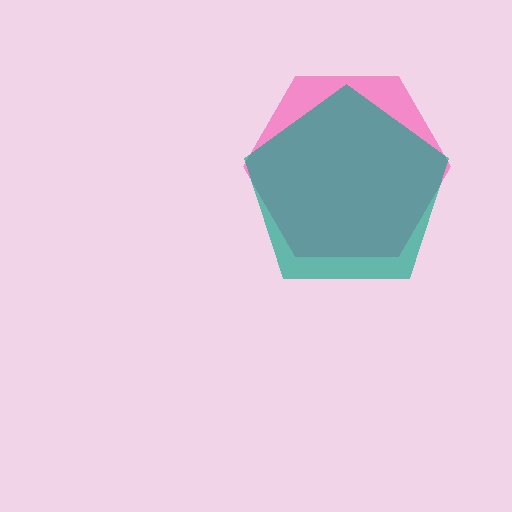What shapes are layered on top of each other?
The layered shapes are: a pink hexagon, a teal pentagon.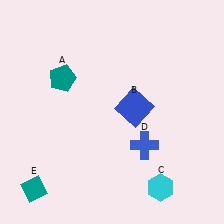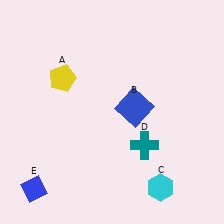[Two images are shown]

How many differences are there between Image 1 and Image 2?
There are 3 differences between the two images.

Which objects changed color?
A changed from teal to yellow. D changed from blue to teal. E changed from teal to blue.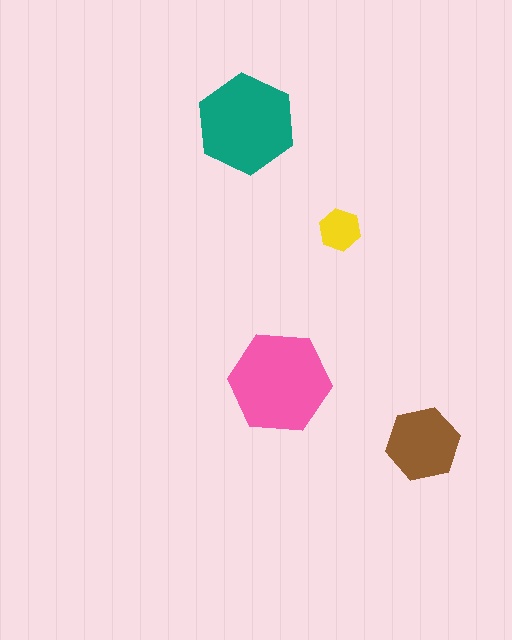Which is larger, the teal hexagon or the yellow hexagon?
The teal one.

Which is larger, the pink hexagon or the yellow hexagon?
The pink one.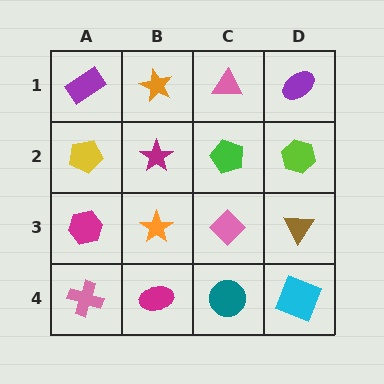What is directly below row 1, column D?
A lime hexagon.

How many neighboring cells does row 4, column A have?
2.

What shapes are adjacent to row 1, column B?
A magenta star (row 2, column B), a purple rectangle (row 1, column A), a pink triangle (row 1, column C).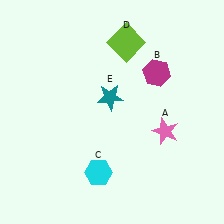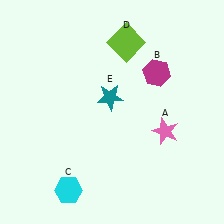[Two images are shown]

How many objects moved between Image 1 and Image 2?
1 object moved between the two images.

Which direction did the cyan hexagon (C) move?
The cyan hexagon (C) moved left.